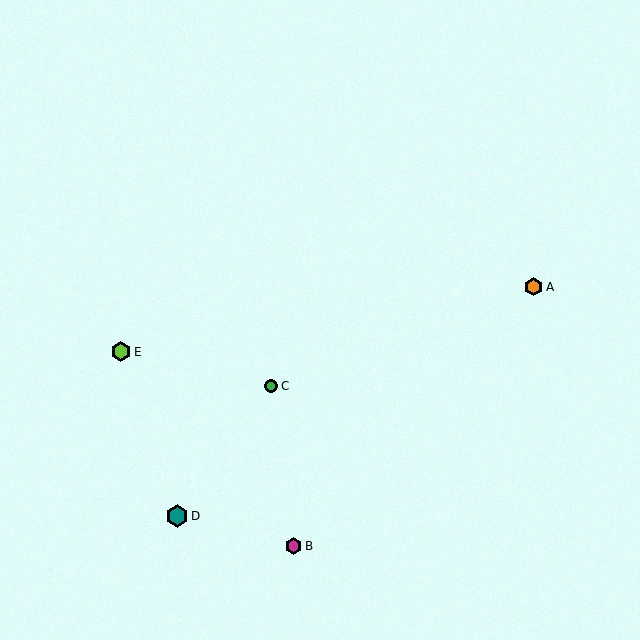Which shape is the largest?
The teal hexagon (labeled D) is the largest.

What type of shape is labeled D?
Shape D is a teal hexagon.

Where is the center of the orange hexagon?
The center of the orange hexagon is at (534, 287).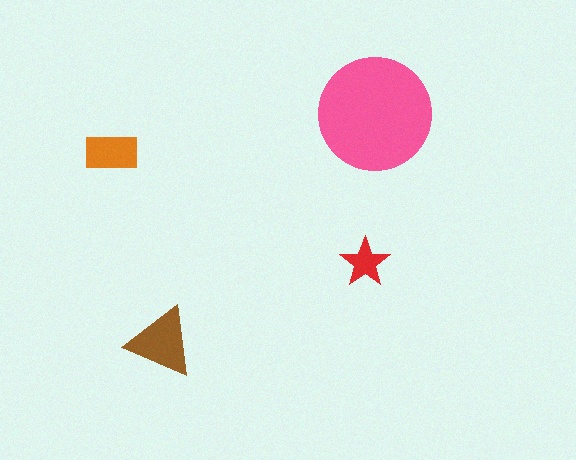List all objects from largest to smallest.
The pink circle, the brown triangle, the orange rectangle, the red star.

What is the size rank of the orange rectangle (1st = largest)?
3rd.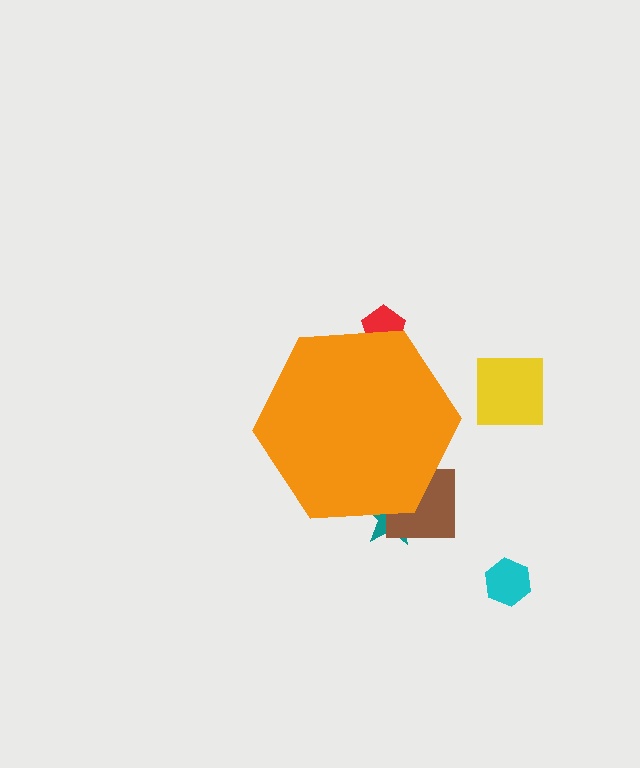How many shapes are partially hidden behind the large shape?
4 shapes are partially hidden.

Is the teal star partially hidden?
Yes, the teal star is partially hidden behind the orange hexagon.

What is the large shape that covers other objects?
An orange hexagon.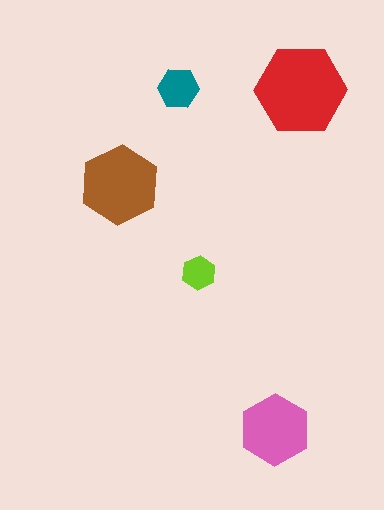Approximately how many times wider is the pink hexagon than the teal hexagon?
About 1.5 times wider.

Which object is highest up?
The teal hexagon is topmost.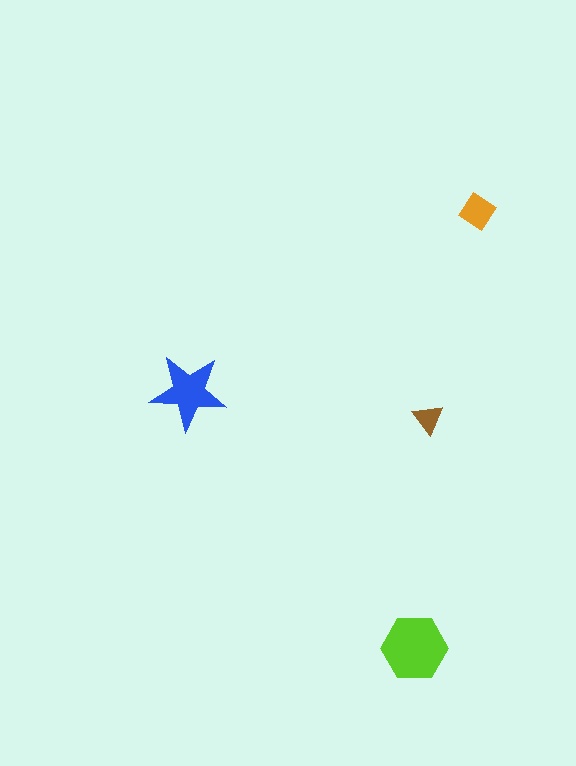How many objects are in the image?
There are 4 objects in the image.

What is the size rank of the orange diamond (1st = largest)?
3rd.